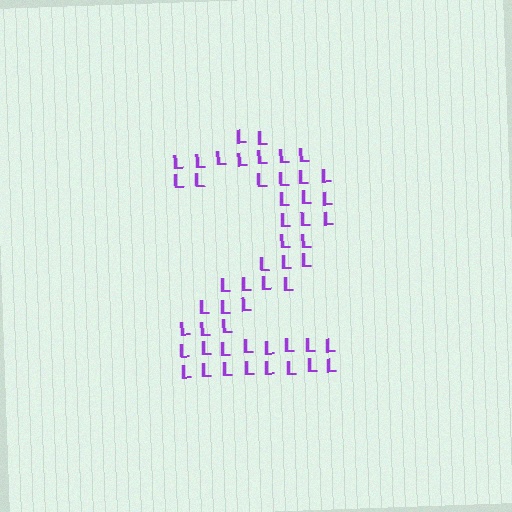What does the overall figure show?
The overall figure shows the digit 2.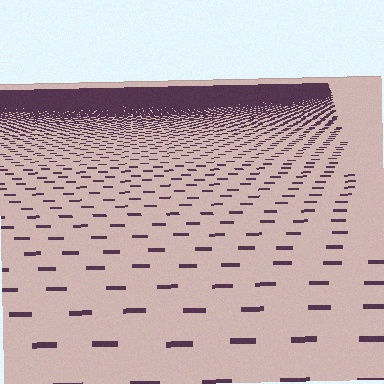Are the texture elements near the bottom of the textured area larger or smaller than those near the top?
Larger. Near the bottom, elements are closer to the viewer and appear at a bigger on-screen size.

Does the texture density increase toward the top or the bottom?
Density increases toward the top.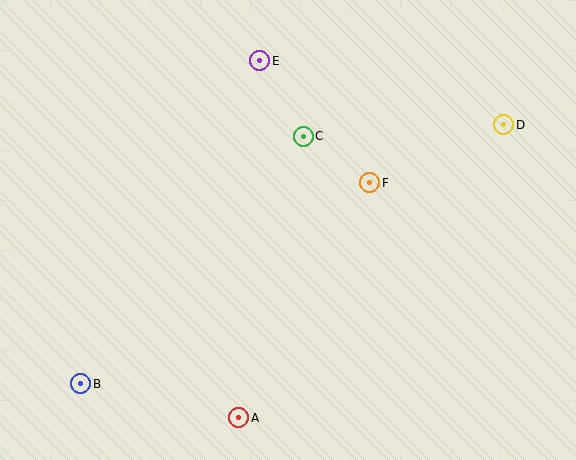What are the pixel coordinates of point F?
Point F is at (370, 183).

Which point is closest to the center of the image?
Point F at (370, 183) is closest to the center.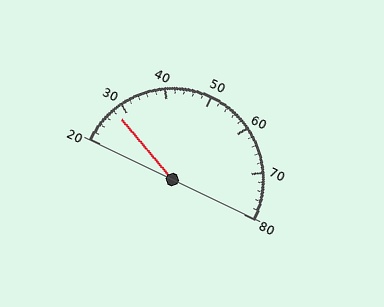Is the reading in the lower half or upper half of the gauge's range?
The reading is in the lower half of the range (20 to 80).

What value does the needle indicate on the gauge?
The needle indicates approximately 28.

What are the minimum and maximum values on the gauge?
The gauge ranges from 20 to 80.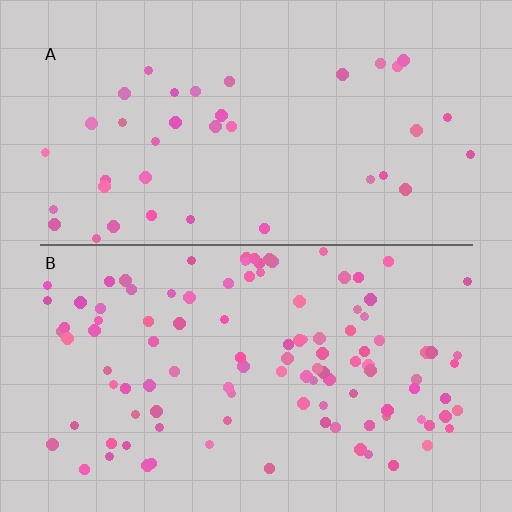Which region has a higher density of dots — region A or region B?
B (the bottom).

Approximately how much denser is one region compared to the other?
Approximately 2.8× — region B over region A.